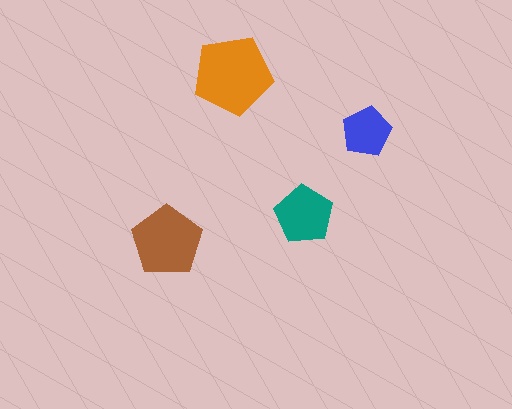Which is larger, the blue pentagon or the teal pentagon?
The teal one.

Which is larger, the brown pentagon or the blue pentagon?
The brown one.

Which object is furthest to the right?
The blue pentagon is rightmost.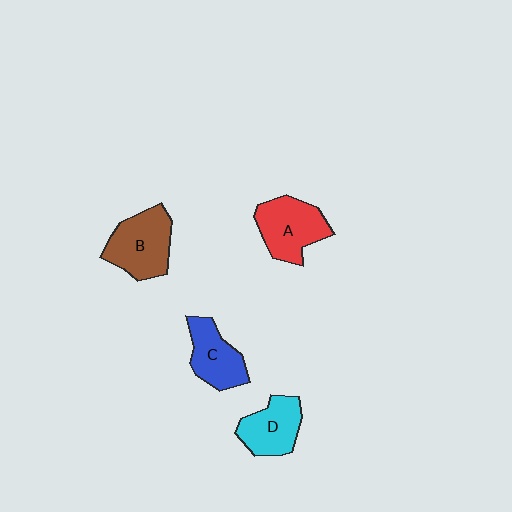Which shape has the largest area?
Shape B (brown).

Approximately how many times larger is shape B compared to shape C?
Approximately 1.3 times.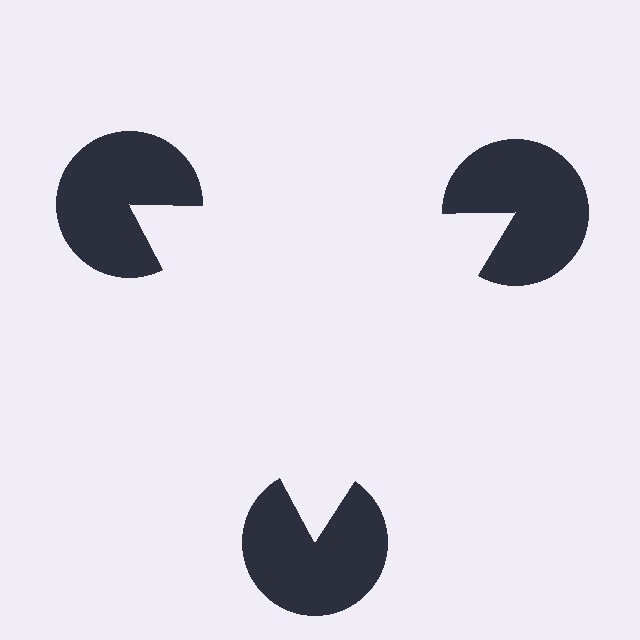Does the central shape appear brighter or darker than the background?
It typically appears slightly brighter than the background, even though no actual brightness change is drawn.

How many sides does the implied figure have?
3 sides.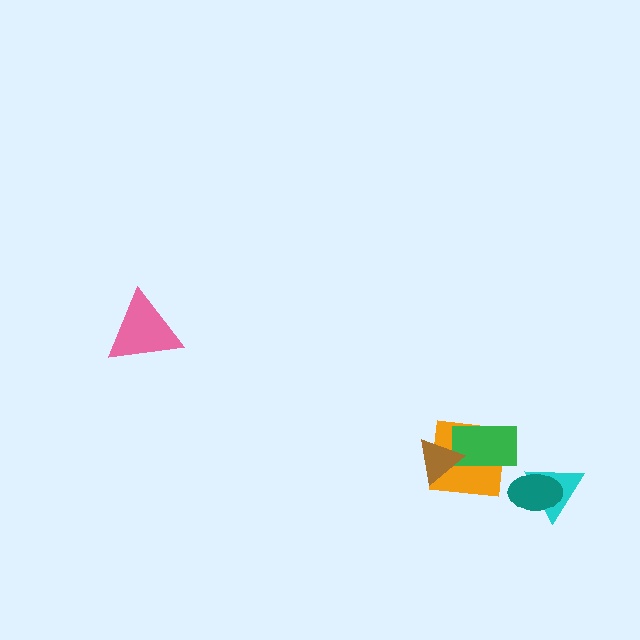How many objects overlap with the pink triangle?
0 objects overlap with the pink triangle.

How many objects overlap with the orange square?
2 objects overlap with the orange square.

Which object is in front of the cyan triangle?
The teal ellipse is in front of the cyan triangle.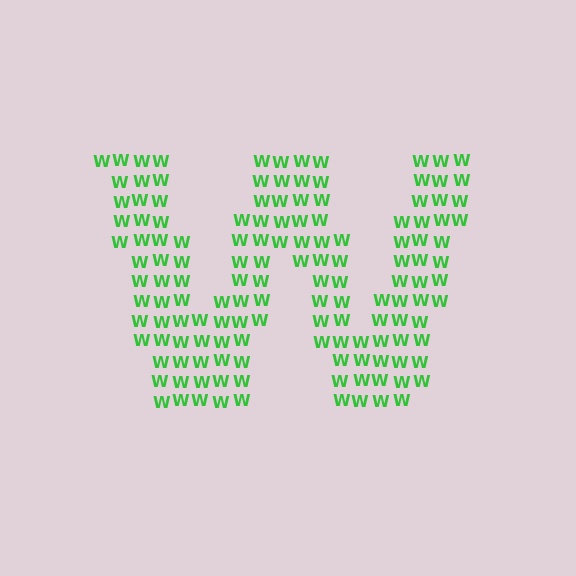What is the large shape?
The large shape is the letter W.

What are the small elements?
The small elements are letter W's.